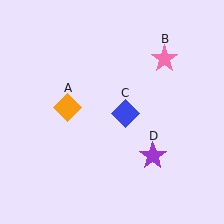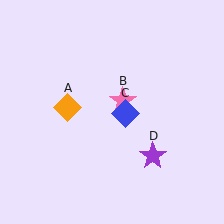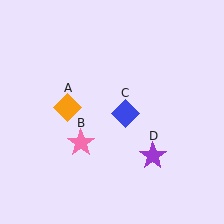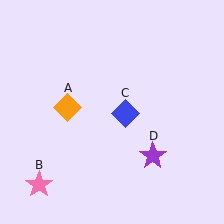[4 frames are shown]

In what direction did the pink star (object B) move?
The pink star (object B) moved down and to the left.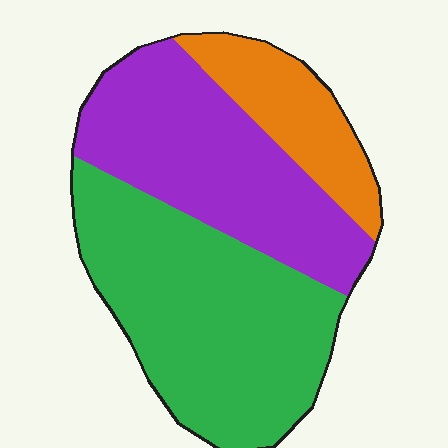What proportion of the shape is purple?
Purple covers 36% of the shape.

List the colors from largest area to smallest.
From largest to smallest: green, purple, orange.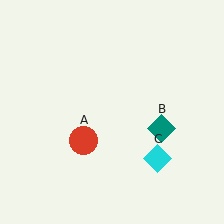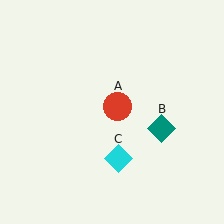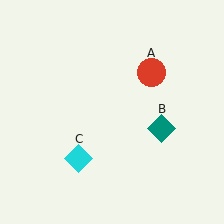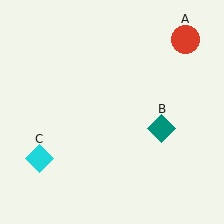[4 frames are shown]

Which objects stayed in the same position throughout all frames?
Teal diamond (object B) remained stationary.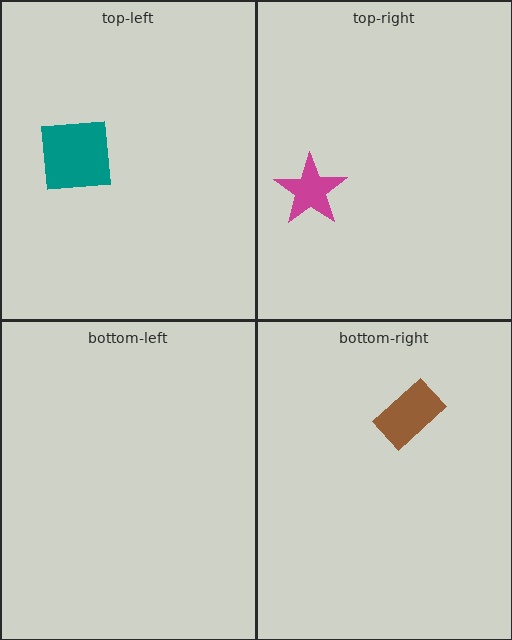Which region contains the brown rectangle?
The bottom-right region.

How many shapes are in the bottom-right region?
1.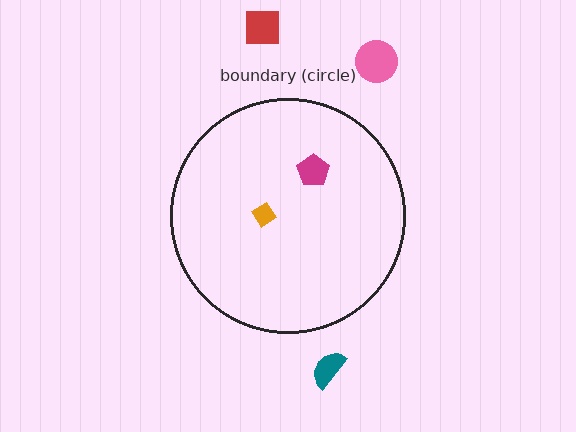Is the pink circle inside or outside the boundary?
Outside.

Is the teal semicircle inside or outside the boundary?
Outside.